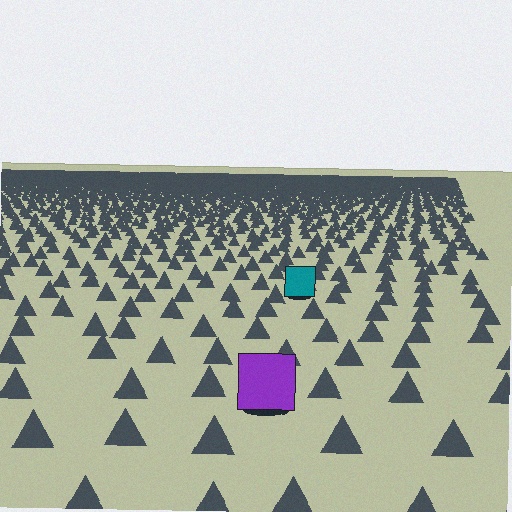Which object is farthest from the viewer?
The teal square is farthest from the viewer. It appears smaller and the ground texture around it is denser.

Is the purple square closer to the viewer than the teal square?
Yes. The purple square is closer — you can tell from the texture gradient: the ground texture is coarser near it.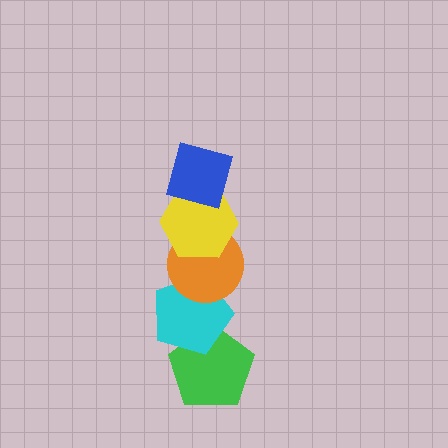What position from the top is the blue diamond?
The blue diamond is 1st from the top.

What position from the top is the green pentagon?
The green pentagon is 5th from the top.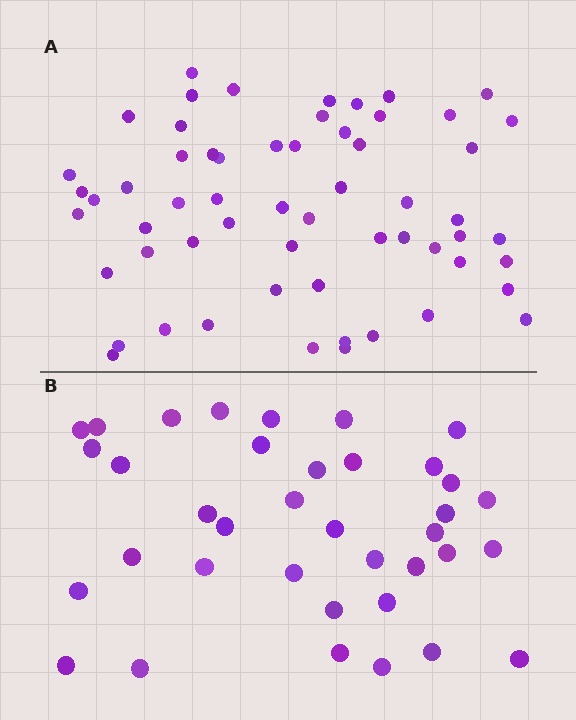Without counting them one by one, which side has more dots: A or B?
Region A (the top region) has more dots.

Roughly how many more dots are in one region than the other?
Region A has approximately 20 more dots than region B.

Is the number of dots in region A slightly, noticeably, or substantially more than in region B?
Region A has substantially more. The ratio is roughly 1.6 to 1.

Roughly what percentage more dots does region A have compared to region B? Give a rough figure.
About 60% more.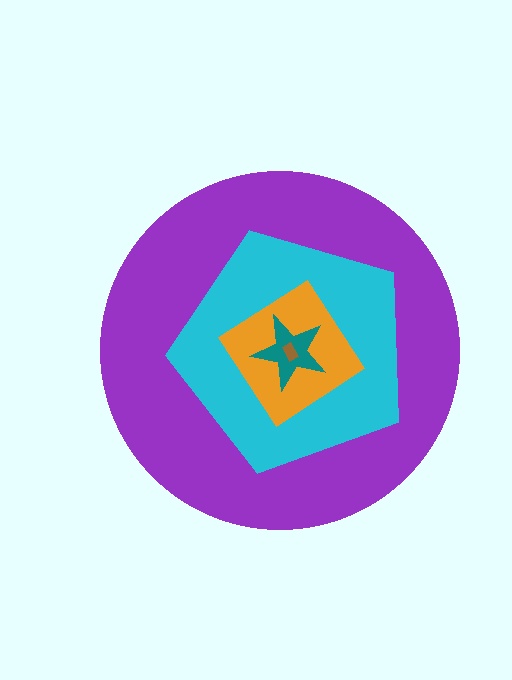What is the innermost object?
The brown rectangle.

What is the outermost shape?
The purple circle.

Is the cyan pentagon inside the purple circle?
Yes.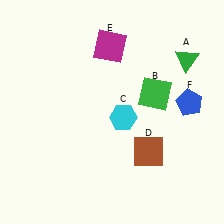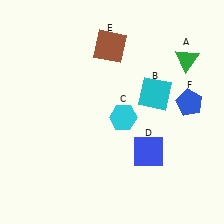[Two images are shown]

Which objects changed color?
B changed from green to cyan. D changed from brown to blue. E changed from magenta to brown.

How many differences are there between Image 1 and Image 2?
There are 3 differences between the two images.